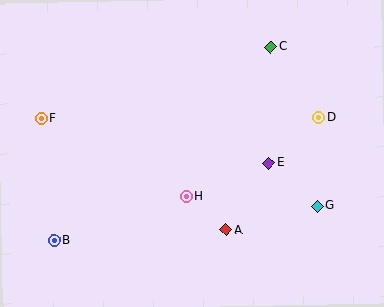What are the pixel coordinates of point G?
Point G is at (317, 206).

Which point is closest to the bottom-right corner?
Point G is closest to the bottom-right corner.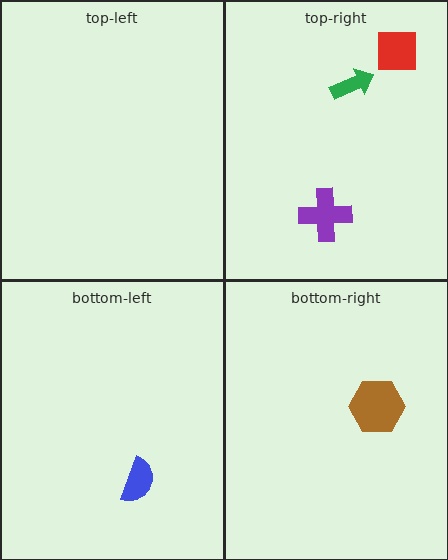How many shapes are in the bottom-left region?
1.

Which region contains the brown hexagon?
The bottom-right region.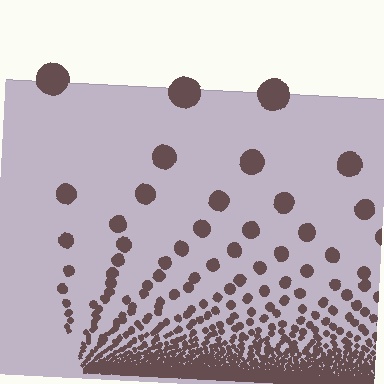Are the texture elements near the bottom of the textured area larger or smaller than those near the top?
Smaller. The gradient is inverted — elements near the bottom are smaller and denser.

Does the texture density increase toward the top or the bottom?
Density increases toward the bottom.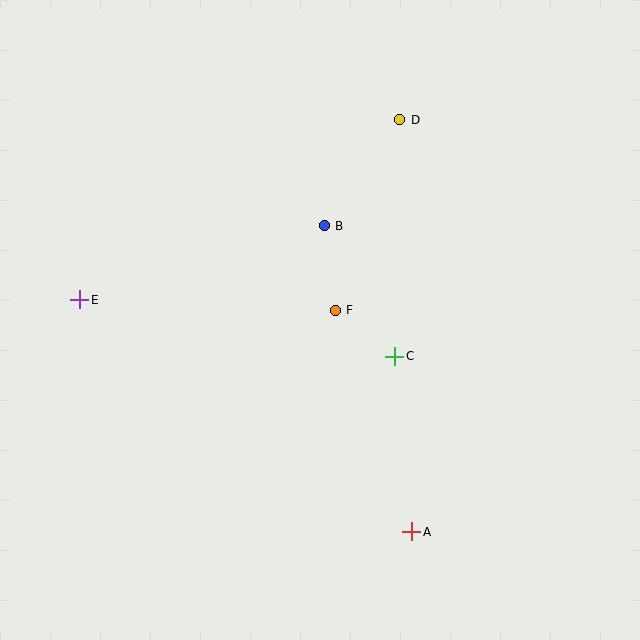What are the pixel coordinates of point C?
Point C is at (395, 356).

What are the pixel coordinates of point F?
Point F is at (335, 310).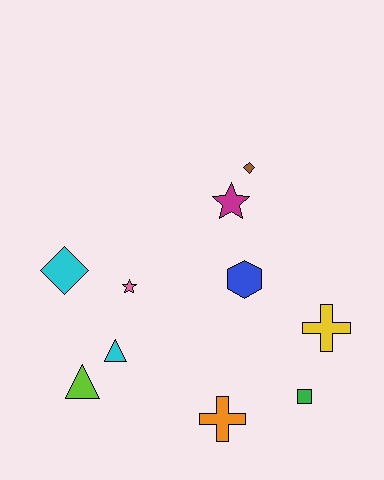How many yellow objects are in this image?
There is 1 yellow object.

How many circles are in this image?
There are no circles.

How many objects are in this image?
There are 10 objects.